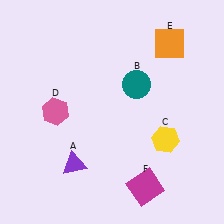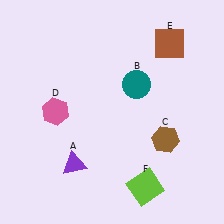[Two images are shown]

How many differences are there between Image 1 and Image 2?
There are 3 differences between the two images.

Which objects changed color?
C changed from yellow to brown. E changed from orange to brown. F changed from magenta to lime.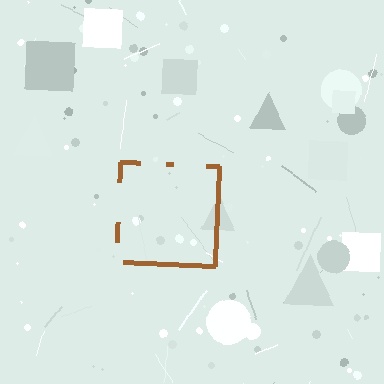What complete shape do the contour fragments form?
The contour fragments form a square.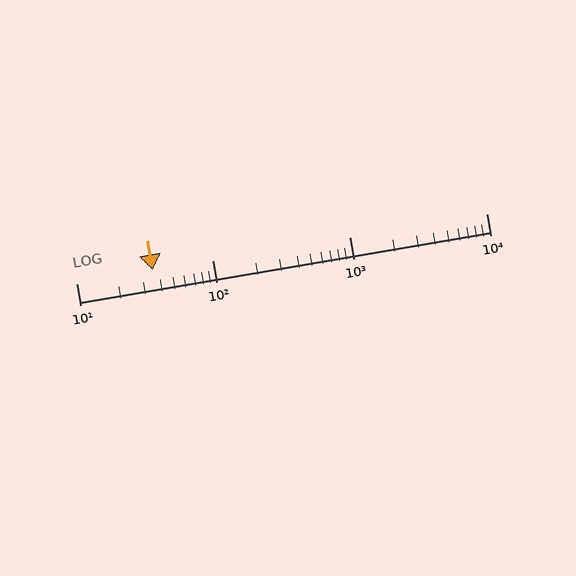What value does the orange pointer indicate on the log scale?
The pointer indicates approximately 36.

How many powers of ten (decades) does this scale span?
The scale spans 3 decades, from 10 to 10000.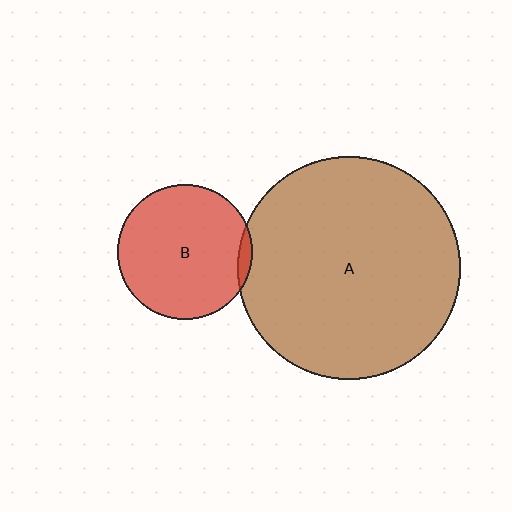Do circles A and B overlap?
Yes.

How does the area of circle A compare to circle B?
Approximately 2.8 times.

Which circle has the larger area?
Circle A (brown).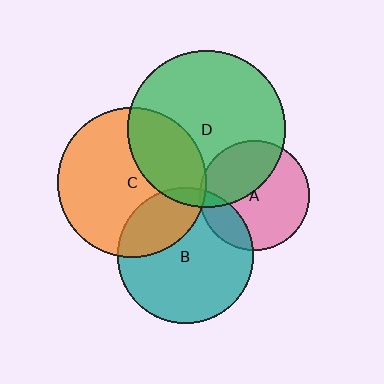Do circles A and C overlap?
Yes.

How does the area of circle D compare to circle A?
Approximately 2.0 times.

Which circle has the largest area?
Circle D (green).